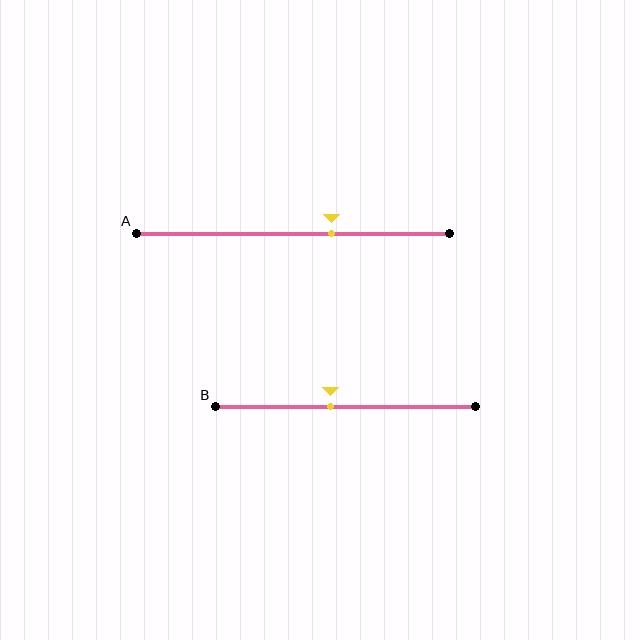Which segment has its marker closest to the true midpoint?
Segment B has its marker closest to the true midpoint.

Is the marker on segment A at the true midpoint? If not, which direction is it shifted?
No, the marker on segment A is shifted to the right by about 12% of the segment length.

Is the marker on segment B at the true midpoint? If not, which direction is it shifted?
No, the marker on segment B is shifted to the left by about 6% of the segment length.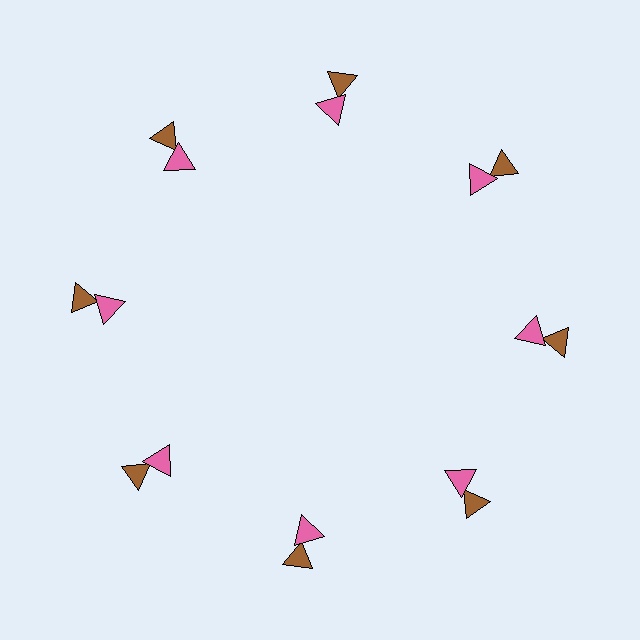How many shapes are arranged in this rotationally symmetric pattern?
There are 16 shapes, arranged in 8 groups of 2.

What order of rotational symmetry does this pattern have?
This pattern has 8-fold rotational symmetry.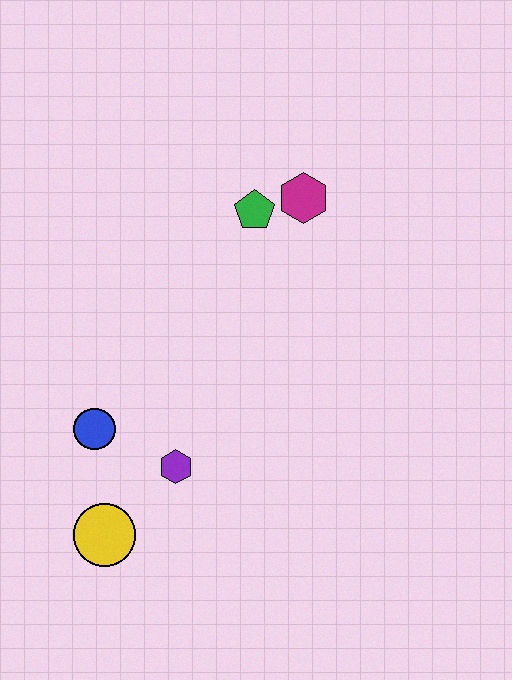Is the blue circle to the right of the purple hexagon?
No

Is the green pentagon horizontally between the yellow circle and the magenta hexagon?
Yes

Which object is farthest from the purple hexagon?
The magenta hexagon is farthest from the purple hexagon.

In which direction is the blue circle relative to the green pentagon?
The blue circle is below the green pentagon.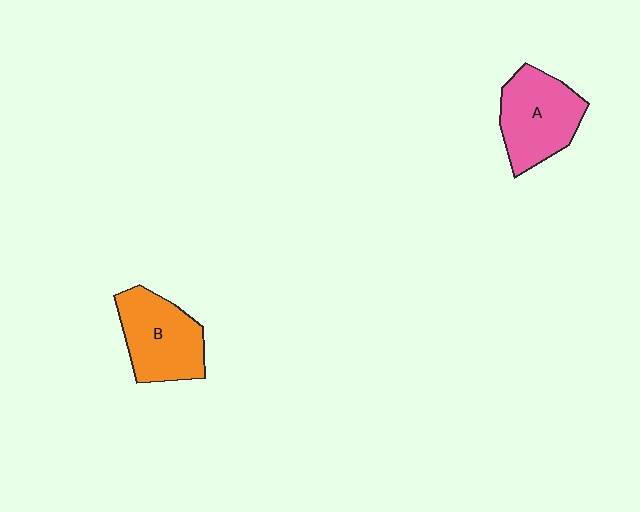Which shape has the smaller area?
Shape B (orange).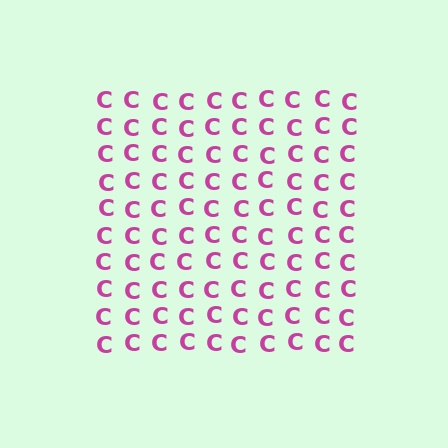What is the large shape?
The large shape is a square.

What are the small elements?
The small elements are letter C's.